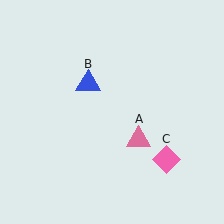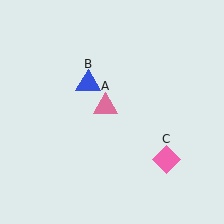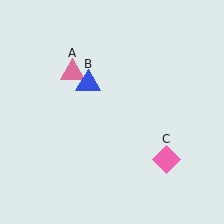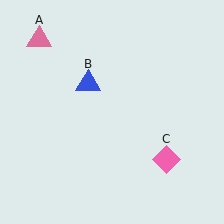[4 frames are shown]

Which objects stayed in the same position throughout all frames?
Blue triangle (object B) and pink diamond (object C) remained stationary.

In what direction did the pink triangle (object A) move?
The pink triangle (object A) moved up and to the left.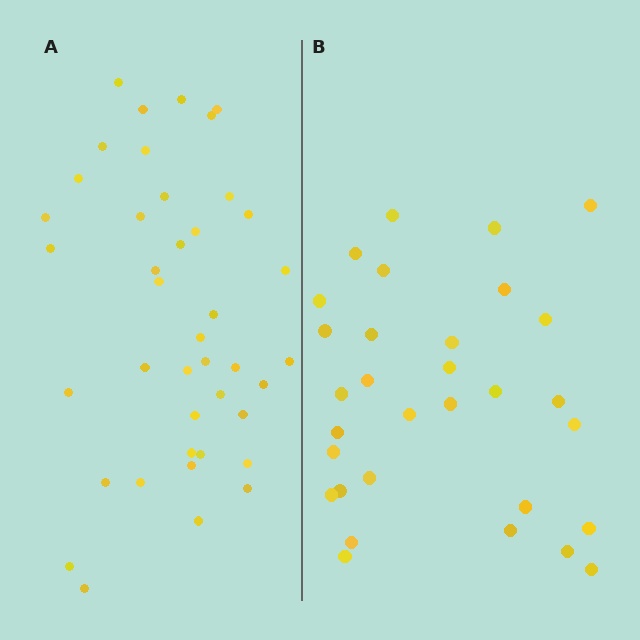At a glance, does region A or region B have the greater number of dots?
Region A (the left region) has more dots.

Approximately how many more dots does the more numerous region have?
Region A has roughly 10 or so more dots than region B.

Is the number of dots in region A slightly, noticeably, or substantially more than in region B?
Region A has noticeably more, but not dramatically so. The ratio is roughly 1.3 to 1.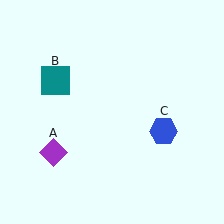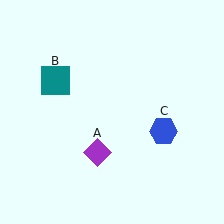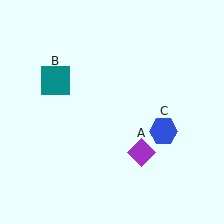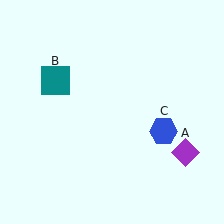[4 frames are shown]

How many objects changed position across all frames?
1 object changed position: purple diamond (object A).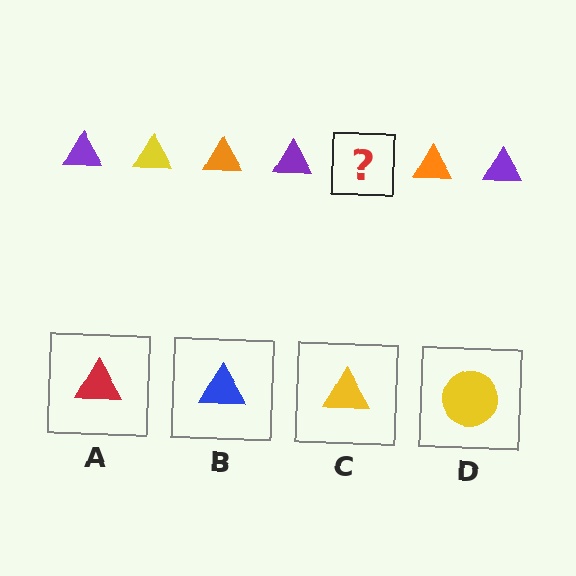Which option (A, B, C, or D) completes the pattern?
C.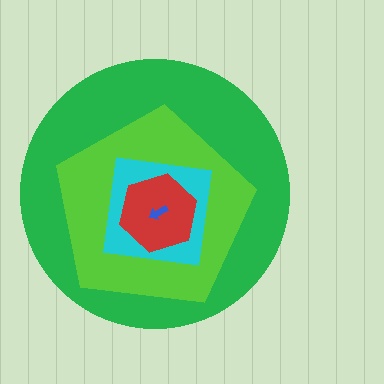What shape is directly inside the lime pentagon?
The cyan square.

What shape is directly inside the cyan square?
The red hexagon.